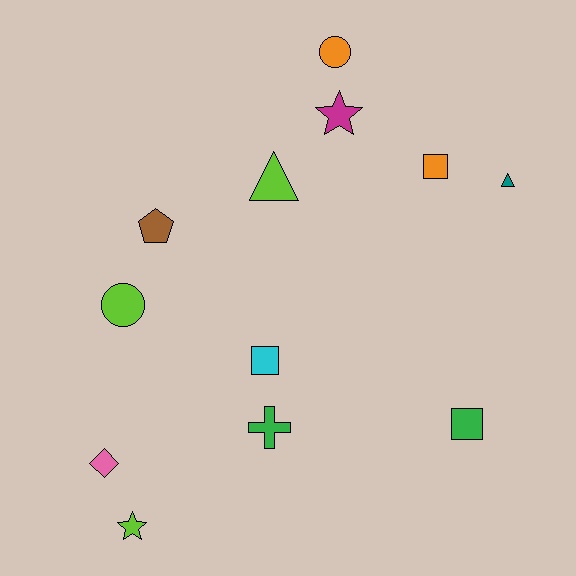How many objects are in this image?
There are 12 objects.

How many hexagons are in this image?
There are no hexagons.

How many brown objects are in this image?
There is 1 brown object.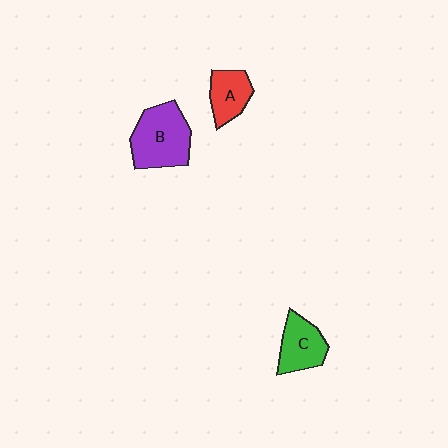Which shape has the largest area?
Shape B (purple).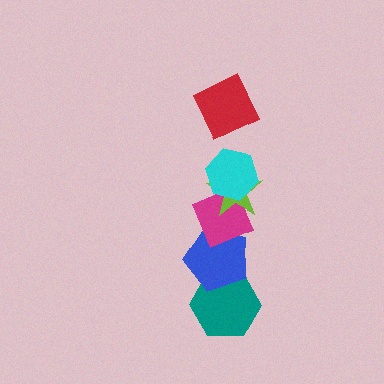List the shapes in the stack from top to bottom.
From top to bottom: the red square, the cyan hexagon, the lime star, the magenta diamond, the blue pentagon, the teal hexagon.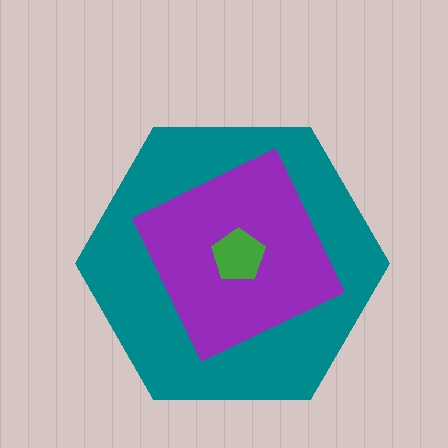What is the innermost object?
The green pentagon.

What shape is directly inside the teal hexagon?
The purple diamond.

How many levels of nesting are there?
3.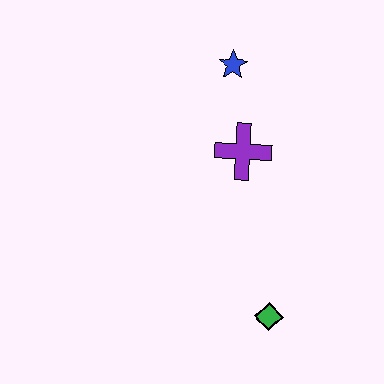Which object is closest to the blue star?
The purple cross is closest to the blue star.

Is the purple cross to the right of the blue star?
Yes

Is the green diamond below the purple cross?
Yes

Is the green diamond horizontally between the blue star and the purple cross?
No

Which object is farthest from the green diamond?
The blue star is farthest from the green diamond.